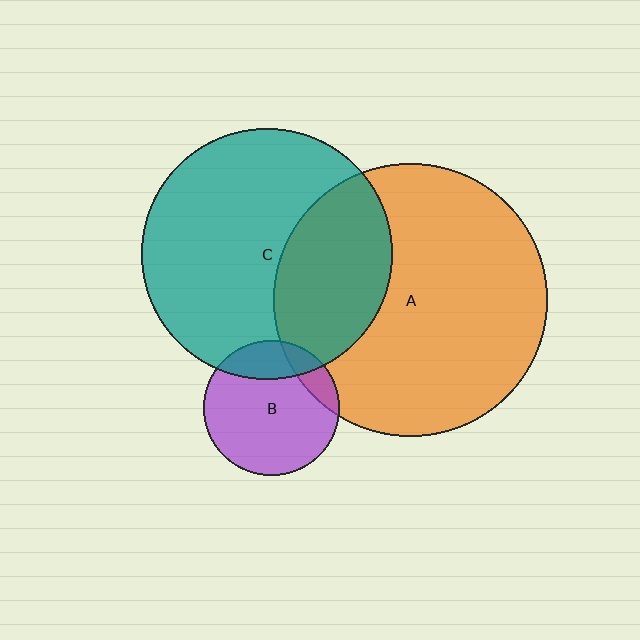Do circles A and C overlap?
Yes.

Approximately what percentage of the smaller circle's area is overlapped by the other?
Approximately 35%.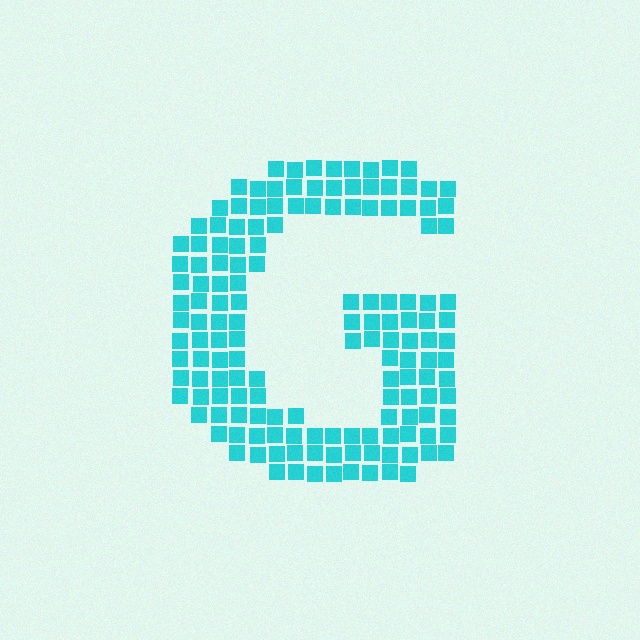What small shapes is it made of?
It is made of small squares.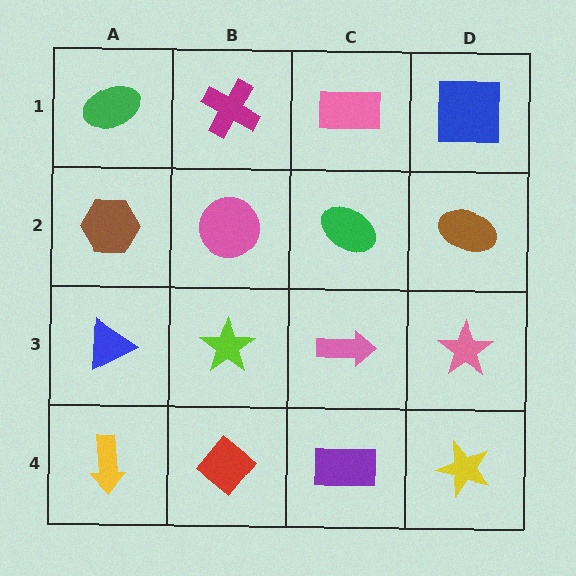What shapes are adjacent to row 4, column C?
A pink arrow (row 3, column C), a red diamond (row 4, column B), a yellow star (row 4, column D).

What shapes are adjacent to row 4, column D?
A pink star (row 3, column D), a purple rectangle (row 4, column C).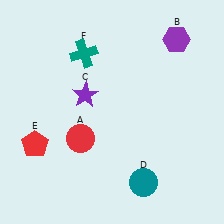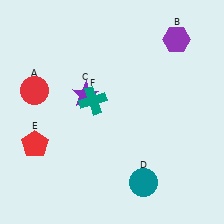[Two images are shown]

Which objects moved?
The objects that moved are: the red circle (A), the teal cross (F).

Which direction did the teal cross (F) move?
The teal cross (F) moved down.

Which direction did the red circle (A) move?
The red circle (A) moved up.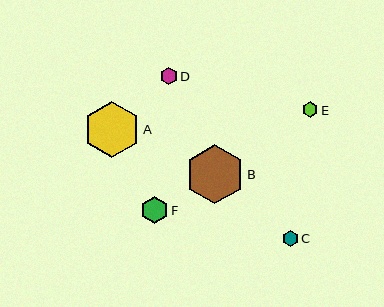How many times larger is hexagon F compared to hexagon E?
Hexagon F is approximately 1.7 times the size of hexagon E.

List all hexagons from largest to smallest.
From largest to smallest: B, A, F, D, C, E.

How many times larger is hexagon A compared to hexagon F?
Hexagon A is approximately 2.1 times the size of hexagon F.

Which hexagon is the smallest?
Hexagon E is the smallest with a size of approximately 16 pixels.